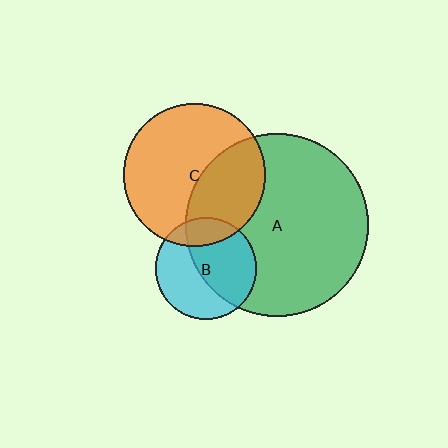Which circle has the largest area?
Circle A (green).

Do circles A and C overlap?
Yes.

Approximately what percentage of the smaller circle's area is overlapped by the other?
Approximately 40%.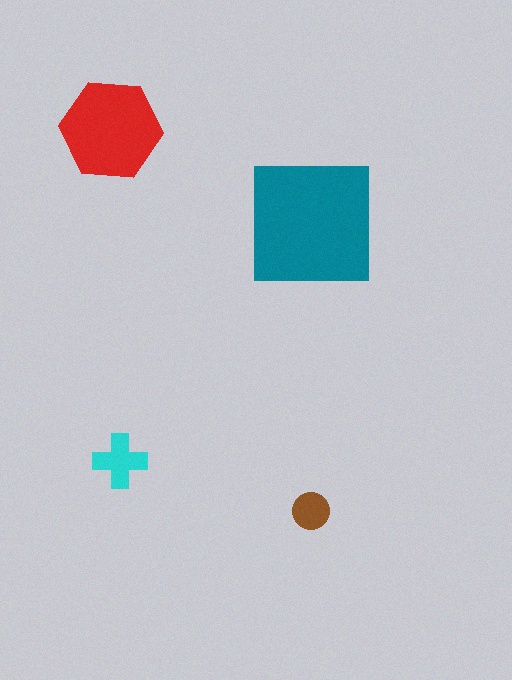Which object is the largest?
The teal square.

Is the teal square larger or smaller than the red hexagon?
Larger.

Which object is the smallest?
The brown circle.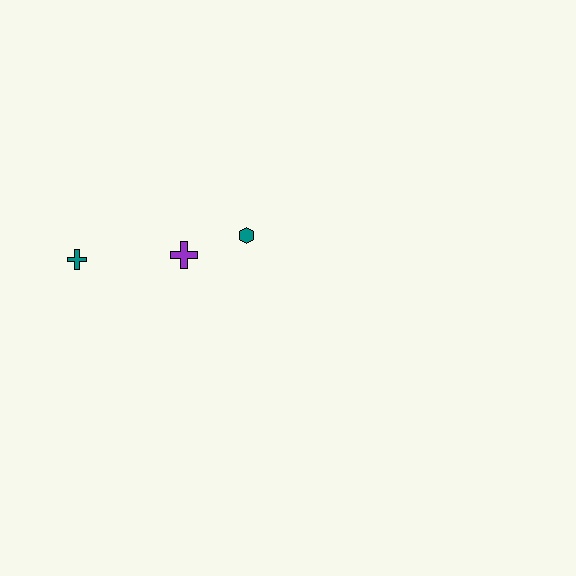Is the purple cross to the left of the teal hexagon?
Yes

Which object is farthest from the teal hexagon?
The teal cross is farthest from the teal hexagon.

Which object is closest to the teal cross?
The purple cross is closest to the teal cross.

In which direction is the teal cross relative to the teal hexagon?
The teal cross is to the left of the teal hexagon.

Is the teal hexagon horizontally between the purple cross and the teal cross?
No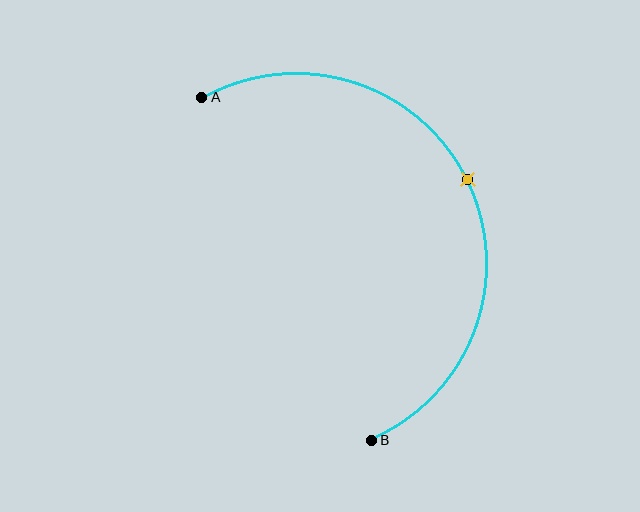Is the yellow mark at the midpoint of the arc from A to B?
Yes. The yellow mark lies on the arc at equal arc-length from both A and B — it is the arc midpoint.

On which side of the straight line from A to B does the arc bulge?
The arc bulges to the right of the straight line connecting A and B.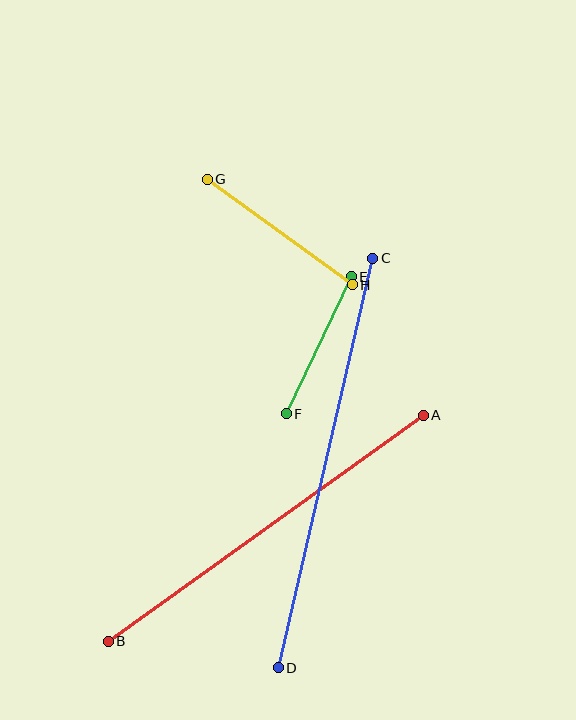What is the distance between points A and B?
The distance is approximately 388 pixels.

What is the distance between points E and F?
The distance is approximately 151 pixels.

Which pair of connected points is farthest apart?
Points C and D are farthest apart.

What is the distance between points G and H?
The distance is approximately 179 pixels.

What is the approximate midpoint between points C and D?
The midpoint is at approximately (325, 463) pixels.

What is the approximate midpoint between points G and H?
The midpoint is at approximately (280, 232) pixels.